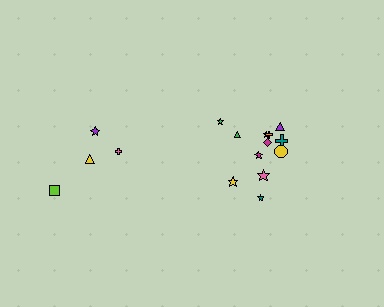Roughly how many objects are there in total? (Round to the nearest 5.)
Roughly 15 objects in total.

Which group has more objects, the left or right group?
The right group.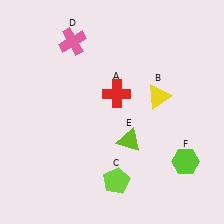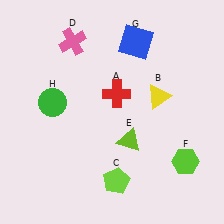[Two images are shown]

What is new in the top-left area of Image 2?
A green circle (H) was added in the top-left area of Image 2.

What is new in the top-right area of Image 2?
A blue square (G) was added in the top-right area of Image 2.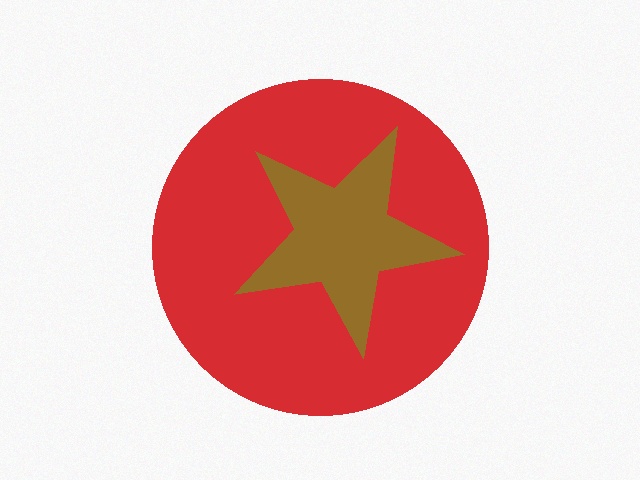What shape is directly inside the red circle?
The brown star.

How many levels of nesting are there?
2.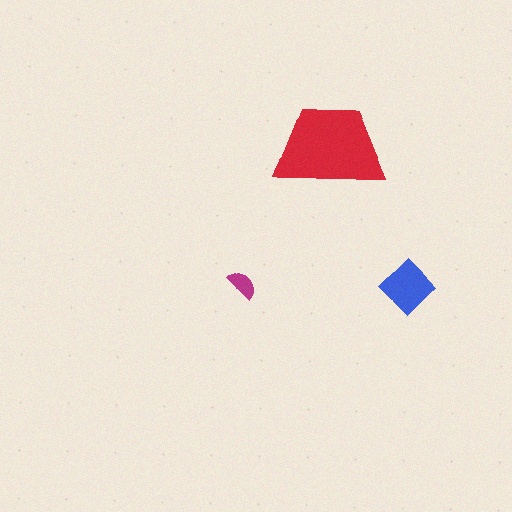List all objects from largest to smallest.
The red trapezoid, the blue diamond, the magenta semicircle.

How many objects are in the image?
There are 3 objects in the image.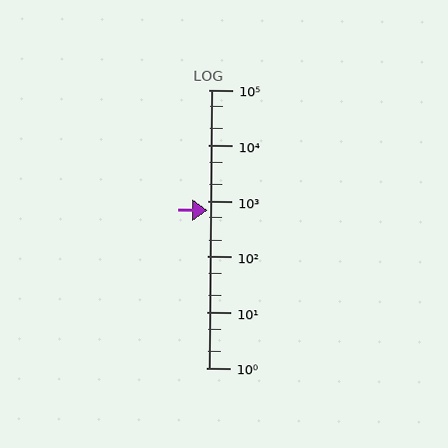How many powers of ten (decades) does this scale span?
The scale spans 5 decades, from 1 to 100000.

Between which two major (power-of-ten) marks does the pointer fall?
The pointer is between 100 and 1000.